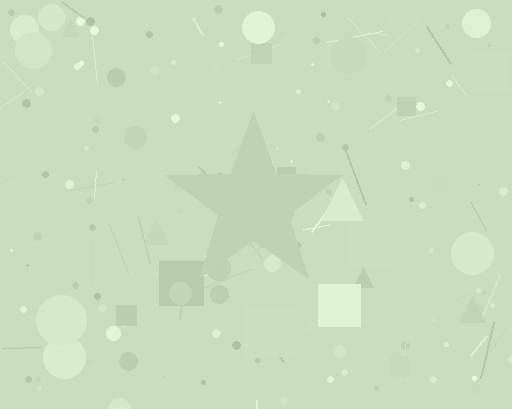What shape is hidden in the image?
A star is hidden in the image.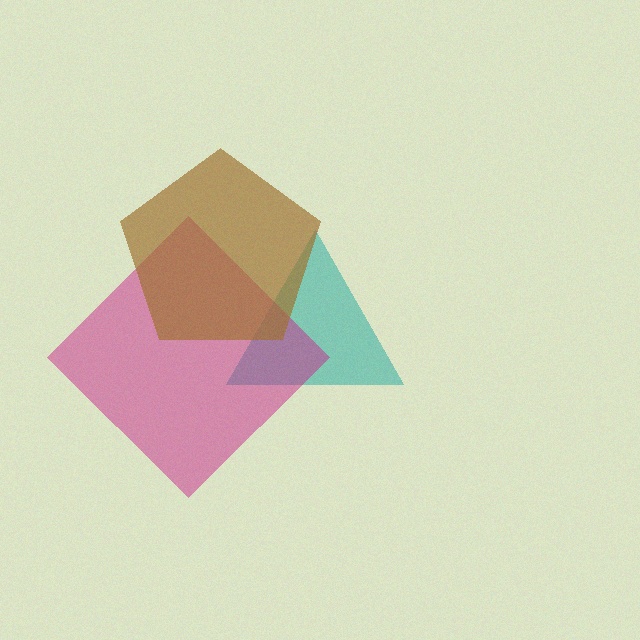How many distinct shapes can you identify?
There are 3 distinct shapes: a teal triangle, a magenta diamond, a brown pentagon.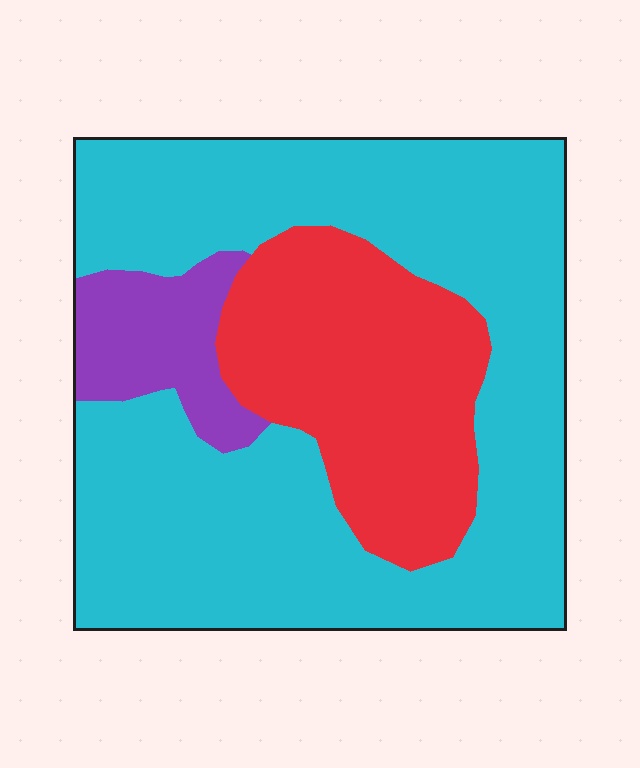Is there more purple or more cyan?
Cyan.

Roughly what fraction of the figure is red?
Red covers about 25% of the figure.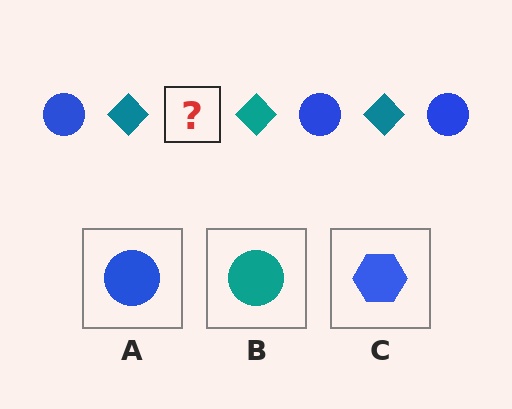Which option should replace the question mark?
Option A.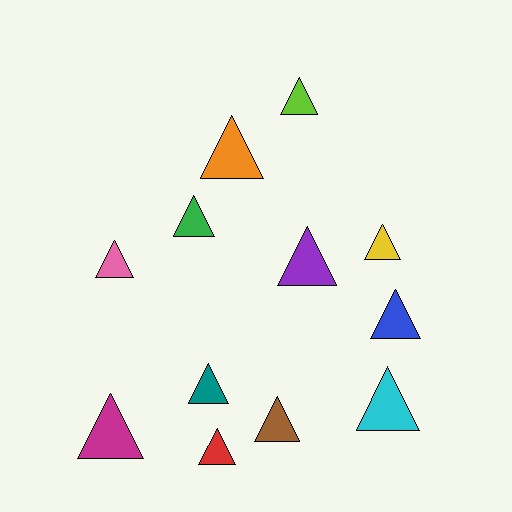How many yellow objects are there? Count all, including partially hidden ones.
There is 1 yellow object.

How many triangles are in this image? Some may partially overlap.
There are 12 triangles.